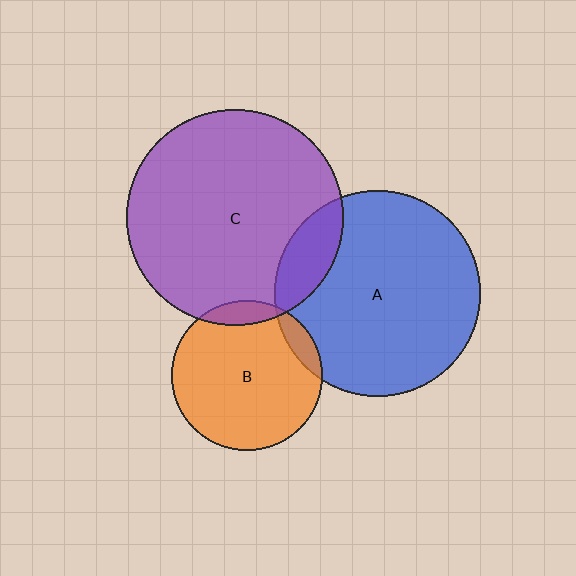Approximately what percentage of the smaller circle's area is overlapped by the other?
Approximately 10%.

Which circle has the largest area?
Circle C (purple).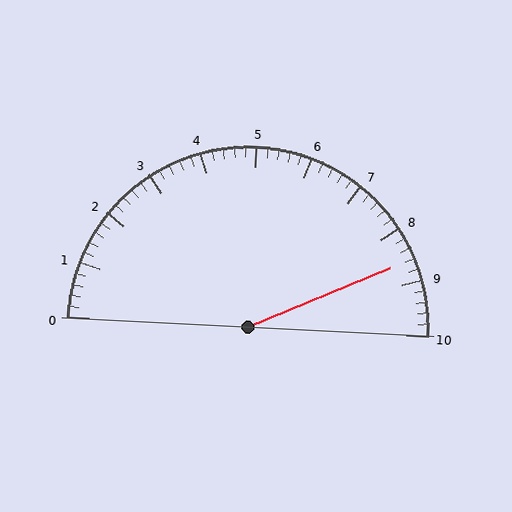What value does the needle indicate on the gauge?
The needle indicates approximately 8.6.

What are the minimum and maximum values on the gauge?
The gauge ranges from 0 to 10.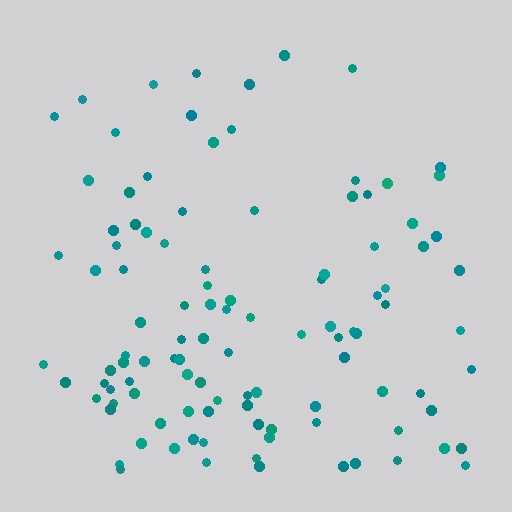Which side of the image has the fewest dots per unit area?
The top.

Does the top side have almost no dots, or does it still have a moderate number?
Still a moderate number, just noticeably fewer than the bottom.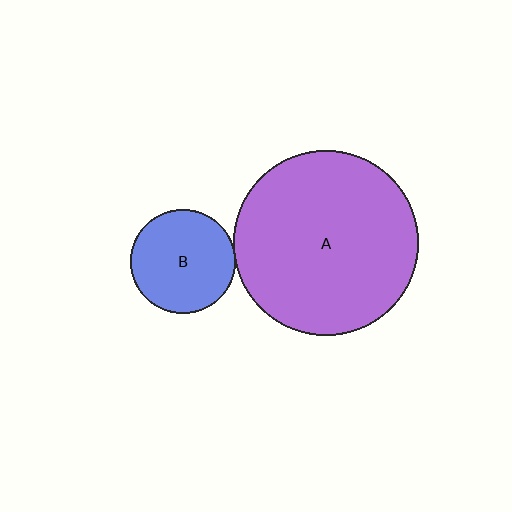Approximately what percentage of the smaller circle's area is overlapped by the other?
Approximately 5%.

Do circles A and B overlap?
Yes.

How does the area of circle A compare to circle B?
Approximately 3.1 times.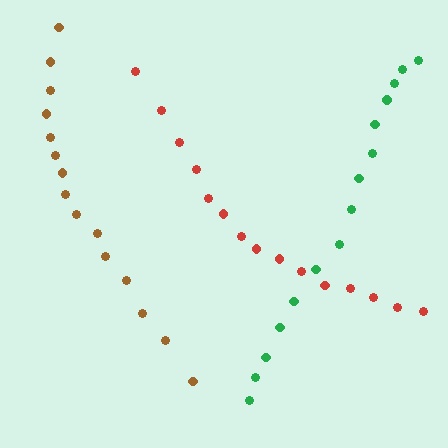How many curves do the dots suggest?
There are 3 distinct paths.